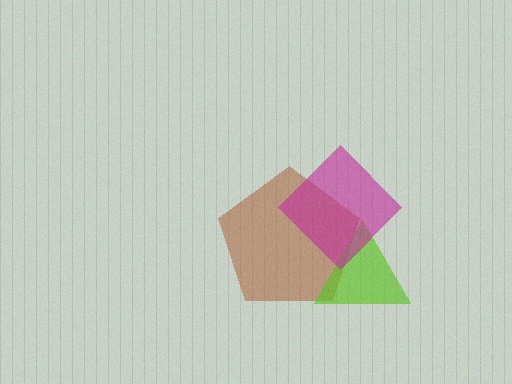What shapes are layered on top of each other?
The layered shapes are: a brown pentagon, a lime triangle, a magenta diamond.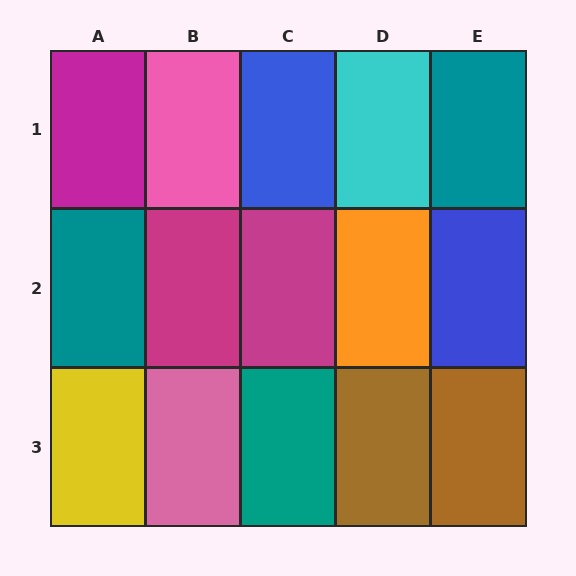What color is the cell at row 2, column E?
Blue.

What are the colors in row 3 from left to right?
Yellow, pink, teal, brown, brown.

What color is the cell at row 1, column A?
Magenta.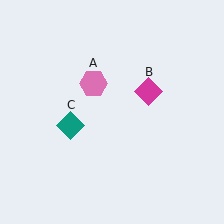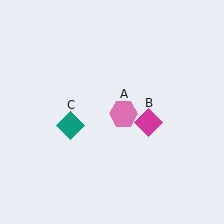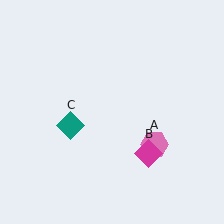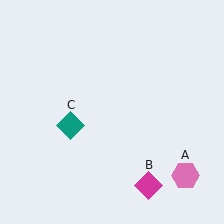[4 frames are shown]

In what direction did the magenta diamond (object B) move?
The magenta diamond (object B) moved down.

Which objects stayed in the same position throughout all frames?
Teal diamond (object C) remained stationary.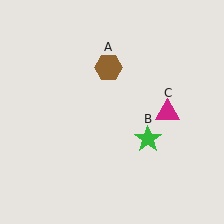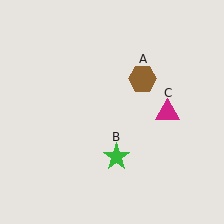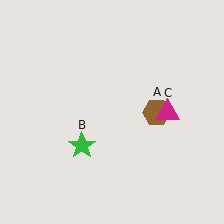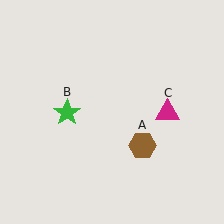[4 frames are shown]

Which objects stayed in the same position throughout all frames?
Magenta triangle (object C) remained stationary.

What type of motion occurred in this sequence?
The brown hexagon (object A), green star (object B) rotated clockwise around the center of the scene.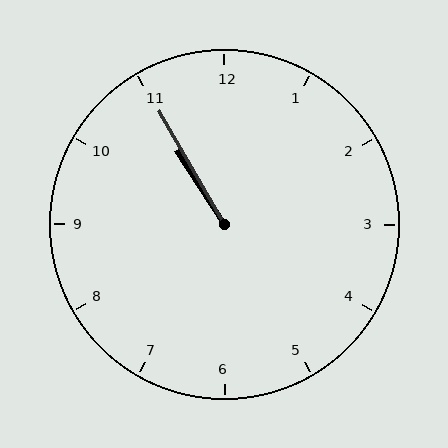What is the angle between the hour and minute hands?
Approximately 2 degrees.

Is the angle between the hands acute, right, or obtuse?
It is acute.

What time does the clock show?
10:55.